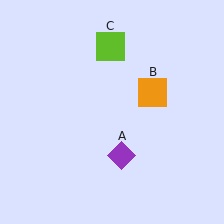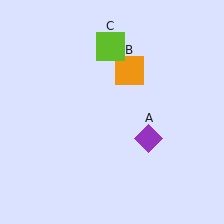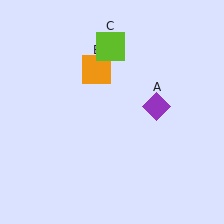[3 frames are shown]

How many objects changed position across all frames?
2 objects changed position: purple diamond (object A), orange square (object B).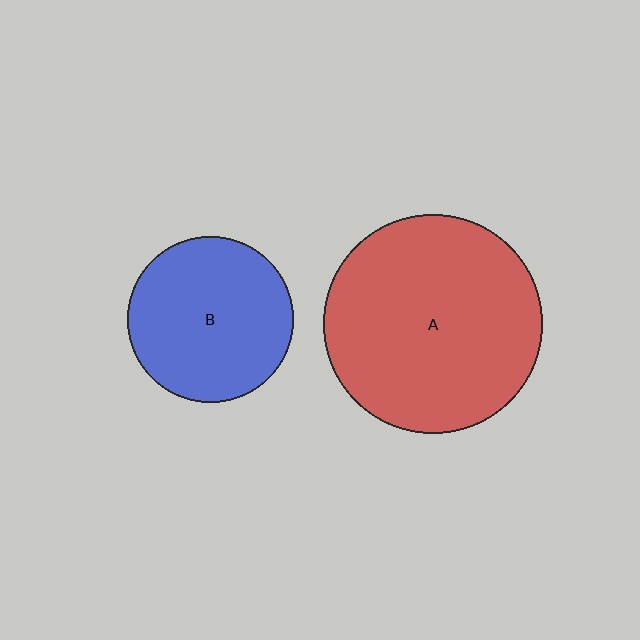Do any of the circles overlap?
No, none of the circles overlap.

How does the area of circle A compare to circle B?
Approximately 1.7 times.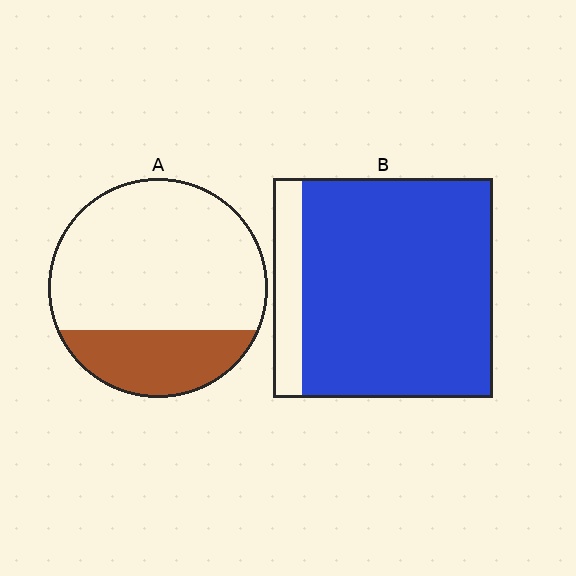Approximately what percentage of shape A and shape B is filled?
A is approximately 25% and B is approximately 85%.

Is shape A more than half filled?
No.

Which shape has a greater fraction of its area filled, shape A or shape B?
Shape B.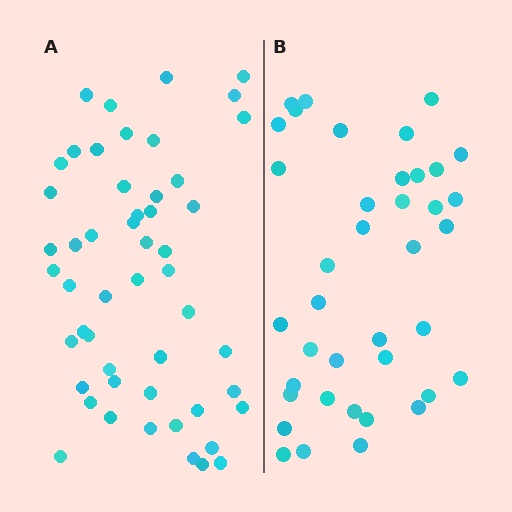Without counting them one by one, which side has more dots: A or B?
Region A (the left region) has more dots.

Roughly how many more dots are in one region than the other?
Region A has roughly 12 or so more dots than region B.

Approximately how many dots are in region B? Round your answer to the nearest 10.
About 40 dots. (The exact count is 39, which rounds to 40.)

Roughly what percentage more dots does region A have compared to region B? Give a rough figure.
About 30% more.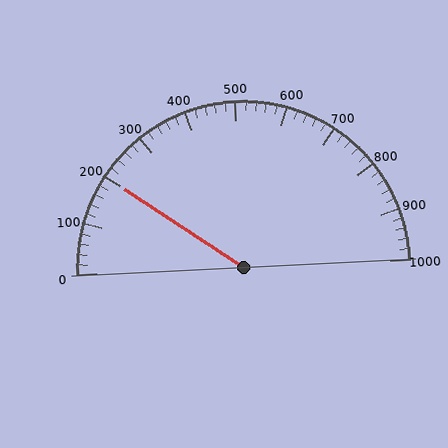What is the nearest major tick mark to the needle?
The nearest major tick mark is 200.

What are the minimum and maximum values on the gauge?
The gauge ranges from 0 to 1000.